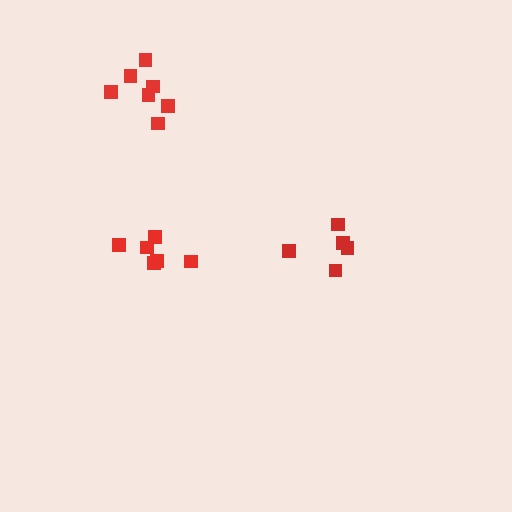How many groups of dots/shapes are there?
There are 3 groups.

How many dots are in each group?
Group 1: 5 dots, Group 2: 6 dots, Group 3: 7 dots (18 total).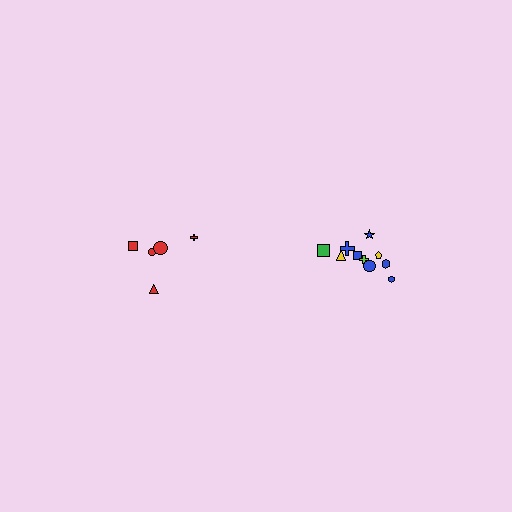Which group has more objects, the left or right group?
The right group.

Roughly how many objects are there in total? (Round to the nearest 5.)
Roughly 15 objects in total.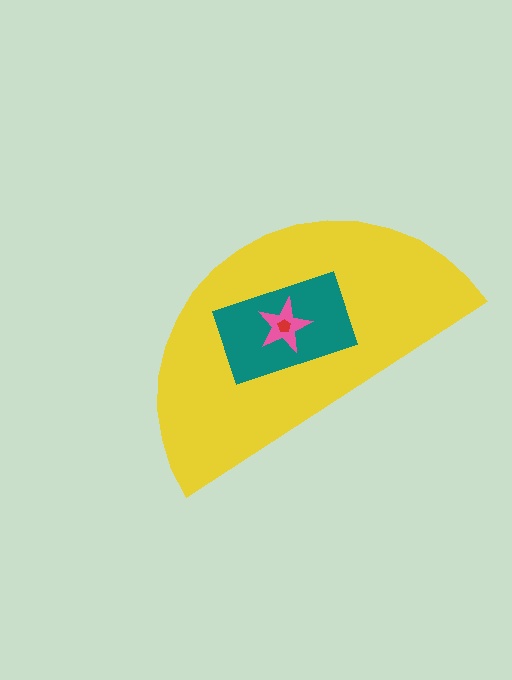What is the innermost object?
The red pentagon.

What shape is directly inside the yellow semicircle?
The teal rectangle.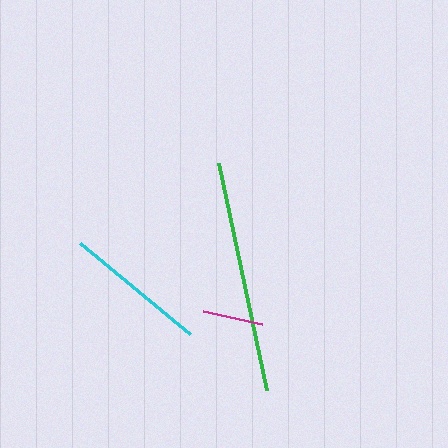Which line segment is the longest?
The green line is the longest at approximately 231 pixels.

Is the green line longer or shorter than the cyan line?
The green line is longer than the cyan line.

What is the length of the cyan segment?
The cyan segment is approximately 143 pixels long.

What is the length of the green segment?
The green segment is approximately 231 pixels long.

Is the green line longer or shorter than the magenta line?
The green line is longer than the magenta line.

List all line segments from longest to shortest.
From longest to shortest: green, cyan, magenta.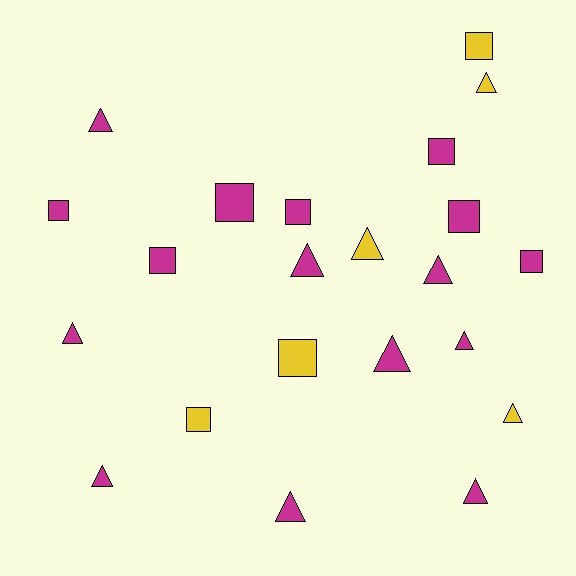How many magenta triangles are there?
There are 9 magenta triangles.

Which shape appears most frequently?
Triangle, with 12 objects.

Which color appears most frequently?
Magenta, with 16 objects.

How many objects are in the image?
There are 22 objects.